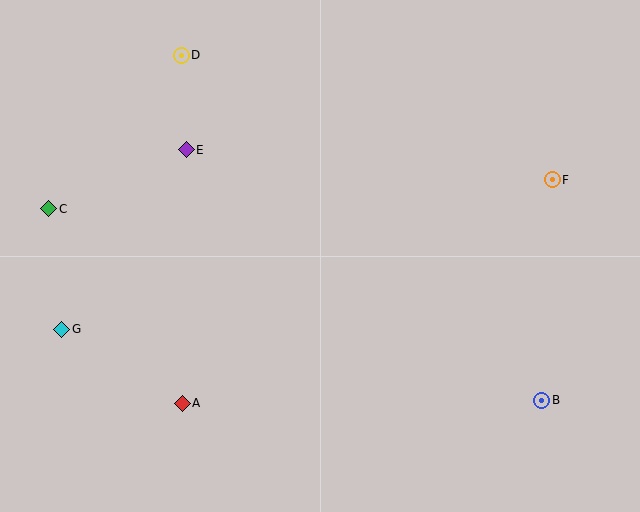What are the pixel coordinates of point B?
Point B is at (542, 400).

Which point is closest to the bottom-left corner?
Point G is closest to the bottom-left corner.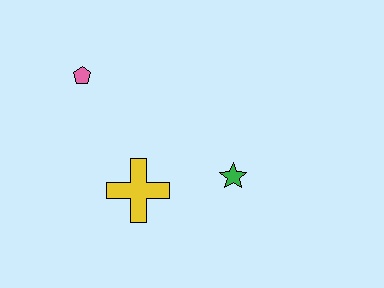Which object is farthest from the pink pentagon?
The green star is farthest from the pink pentagon.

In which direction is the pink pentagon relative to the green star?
The pink pentagon is to the left of the green star.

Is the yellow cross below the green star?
Yes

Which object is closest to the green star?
The yellow cross is closest to the green star.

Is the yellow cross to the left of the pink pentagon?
No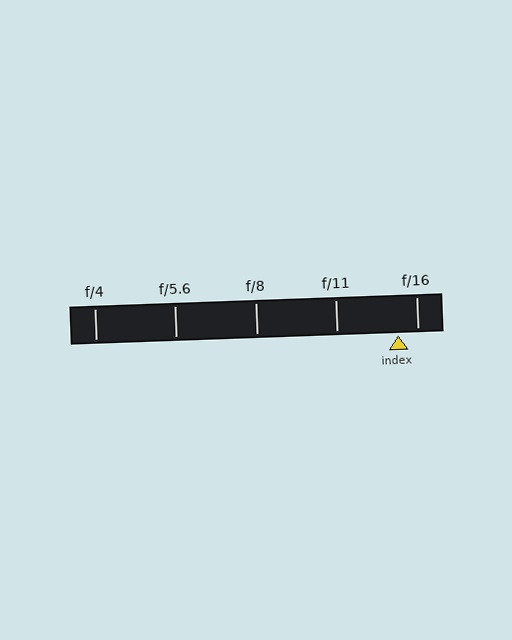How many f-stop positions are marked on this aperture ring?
There are 5 f-stop positions marked.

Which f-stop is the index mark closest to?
The index mark is closest to f/16.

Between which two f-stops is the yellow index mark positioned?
The index mark is between f/11 and f/16.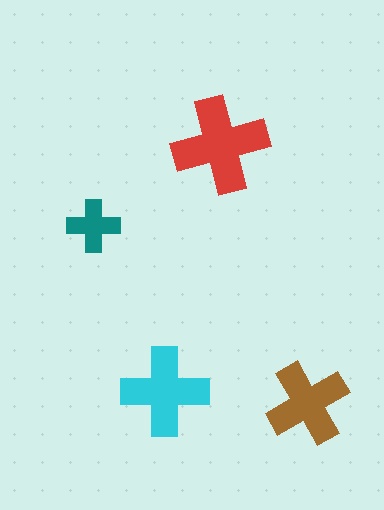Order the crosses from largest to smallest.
the red one, the cyan one, the brown one, the teal one.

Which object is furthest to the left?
The teal cross is leftmost.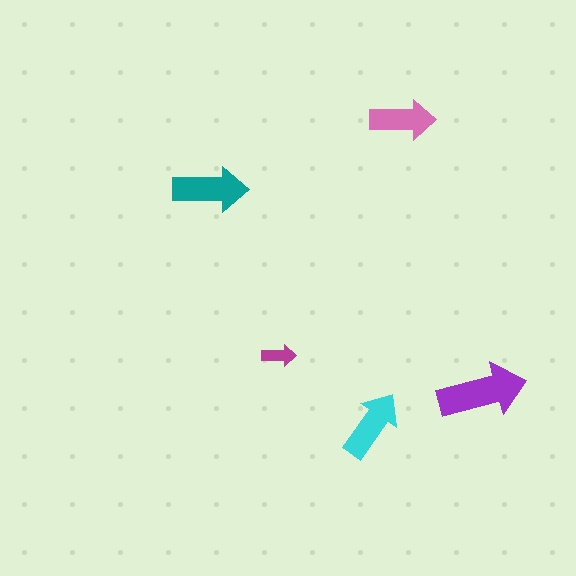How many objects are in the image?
There are 5 objects in the image.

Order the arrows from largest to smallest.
the purple one, the teal one, the cyan one, the pink one, the magenta one.